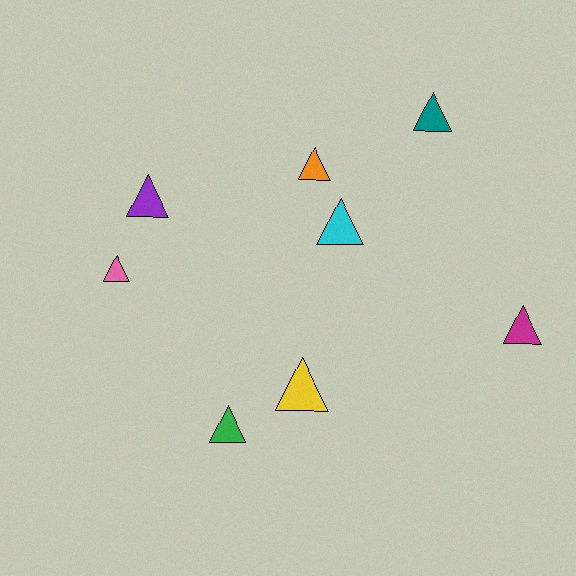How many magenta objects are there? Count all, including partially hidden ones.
There is 1 magenta object.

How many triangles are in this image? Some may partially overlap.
There are 8 triangles.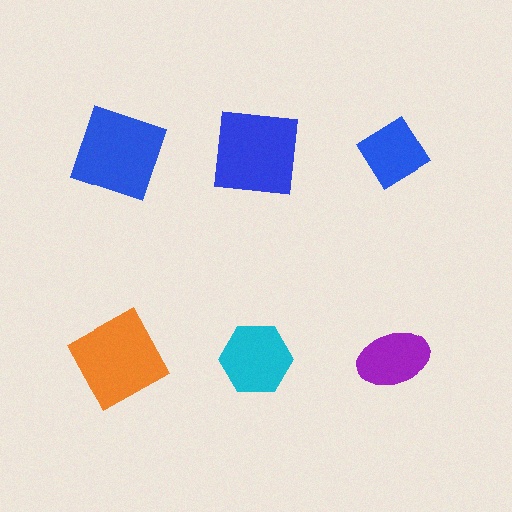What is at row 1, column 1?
A blue square.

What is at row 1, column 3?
A blue diamond.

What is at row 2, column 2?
A cyan hexagon.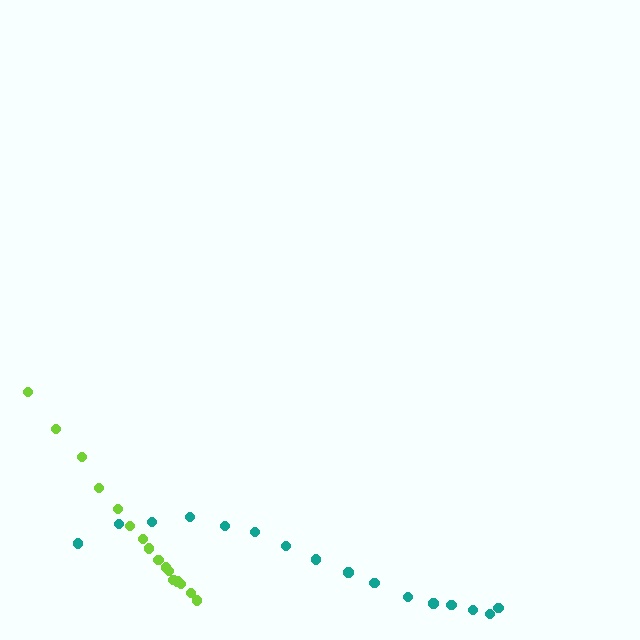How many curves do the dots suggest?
There are 2 distinct paths.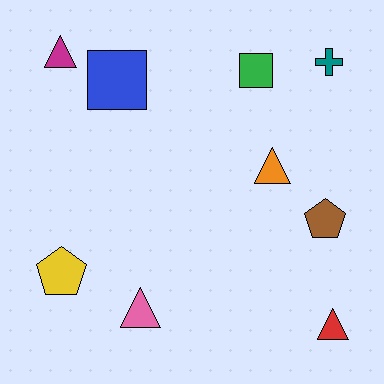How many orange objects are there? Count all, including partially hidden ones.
There is 1 orange object.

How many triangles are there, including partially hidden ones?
There are 4 triangles.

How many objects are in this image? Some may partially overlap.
There are 9 objects.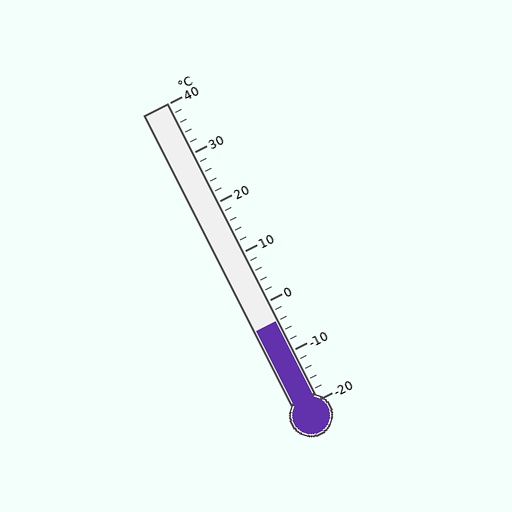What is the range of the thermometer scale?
The thermometer scale ranges from -20°C to 40°C.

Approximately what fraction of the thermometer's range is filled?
The thermometer is filled to approximately 25% of its range.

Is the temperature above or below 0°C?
The temperature is below 0°C.